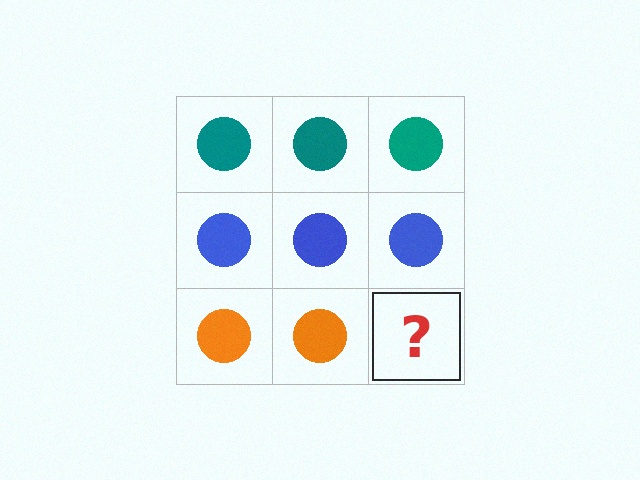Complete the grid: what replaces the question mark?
The question mark should be replaced with an orange circle.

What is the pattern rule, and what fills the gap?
The rule is that each row has a consistent color. The gap should be filled with an orange circle.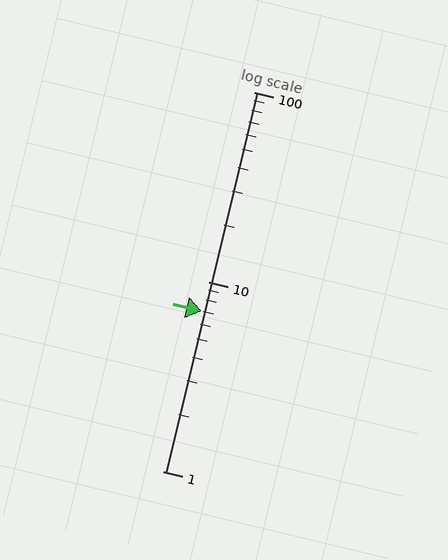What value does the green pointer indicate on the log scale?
The pointer indicates approximately 7.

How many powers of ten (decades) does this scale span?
The scale spans 2 decades, from 1 to 100.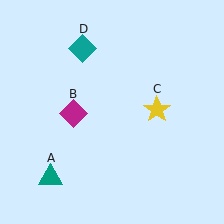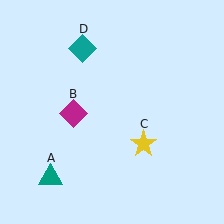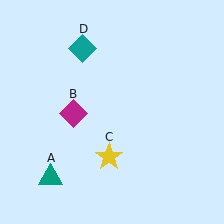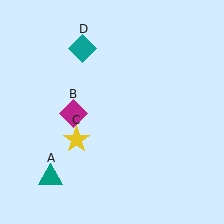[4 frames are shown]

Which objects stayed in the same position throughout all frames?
Teal triangle (object A) and magenta diamond (object B) and teal diamond (object D) remained stationary.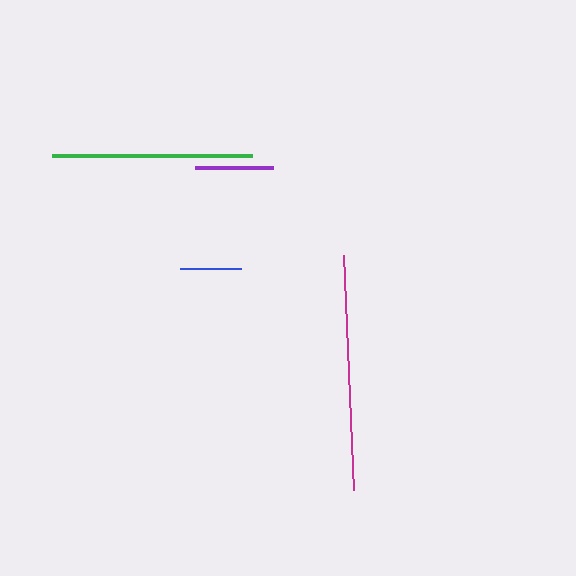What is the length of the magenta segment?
The magenta segment is approximately 235 pixels long.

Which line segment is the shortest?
The blue line is the shortest at approximately 61 pixels.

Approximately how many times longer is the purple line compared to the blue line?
The purple line is approximately 1.3 times the length of the blue line.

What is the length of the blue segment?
The blue segment is approximately 61 pixels long.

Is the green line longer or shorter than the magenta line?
The magenta line is longer than the green line.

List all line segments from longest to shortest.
From longest to shortest: magenta, green, purple, blue.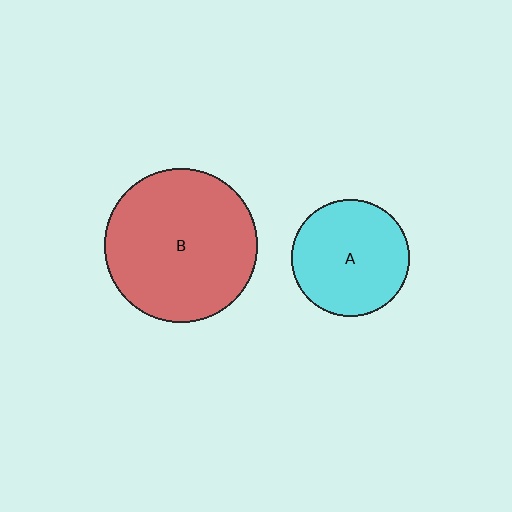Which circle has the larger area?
Circle B (red).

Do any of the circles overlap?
No, none of the circles overlap.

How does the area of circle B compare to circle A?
Approximately 1.7 times.